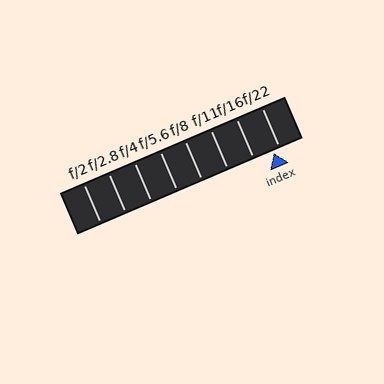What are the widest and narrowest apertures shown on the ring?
The widest aperture shown is f/2 and the narrowest is f/22.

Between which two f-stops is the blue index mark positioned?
The index mark is between f/16 and f/22.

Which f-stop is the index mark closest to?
The index mark is closest to f/22.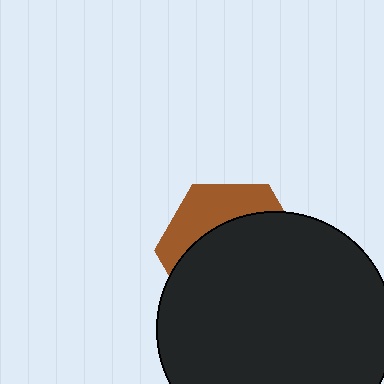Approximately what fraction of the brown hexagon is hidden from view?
Roughly 68% of the brown hexagon is hidden behind the black circle.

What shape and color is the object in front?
The object in front is a black circle.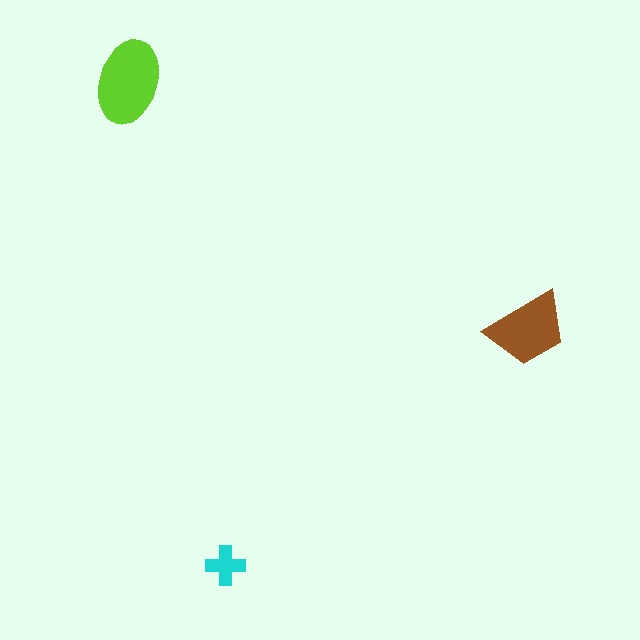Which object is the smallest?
The cyan cross.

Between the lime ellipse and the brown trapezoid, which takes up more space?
The lime ellipse.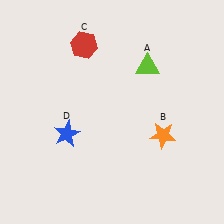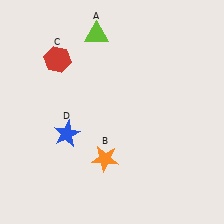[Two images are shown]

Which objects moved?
The objects that moved are: the lime triangle (A), the orange star (B), the red hexagon (C).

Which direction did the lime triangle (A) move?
The lime triangle (A) moved left.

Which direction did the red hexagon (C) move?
The red hexagon (C) moved left.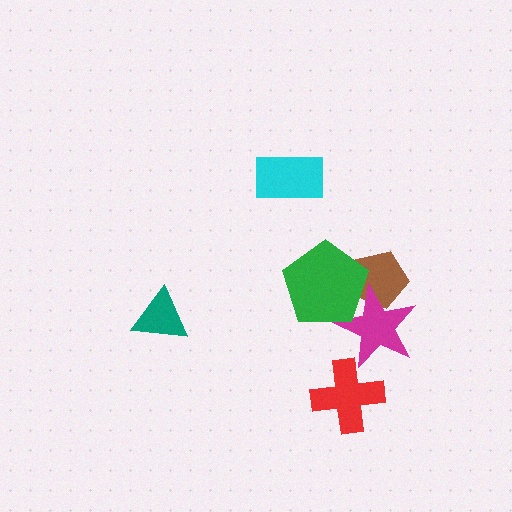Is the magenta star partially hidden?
Yes, it is partially covered by another shape.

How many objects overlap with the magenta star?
2 objects overlap with the magenta star.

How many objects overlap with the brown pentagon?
2 objects overlap with the brown pentagon.